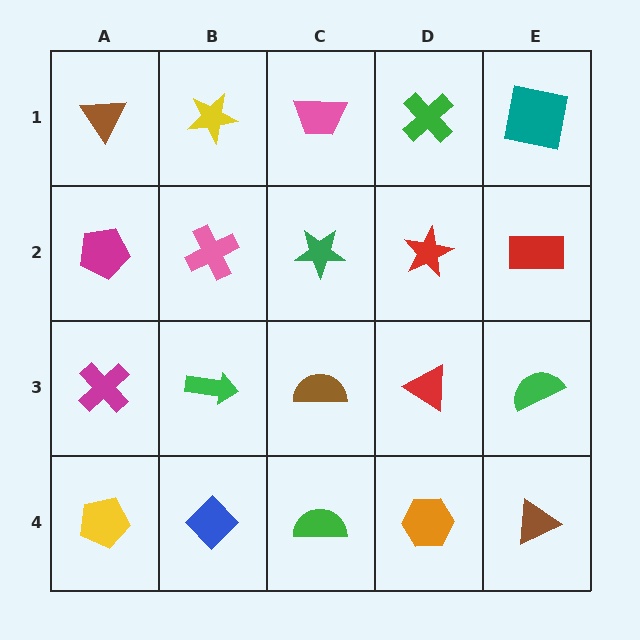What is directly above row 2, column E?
A teal square.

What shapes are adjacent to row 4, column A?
A magenta cross (row 3, column A), a blue diamond (row 4, column B).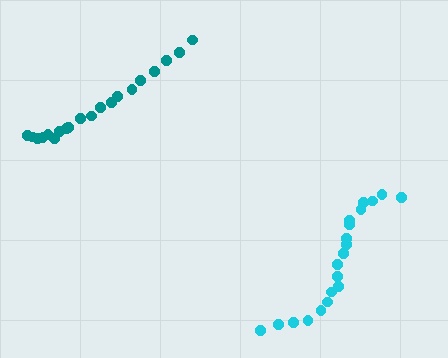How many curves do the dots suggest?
There are 2 distinct paths.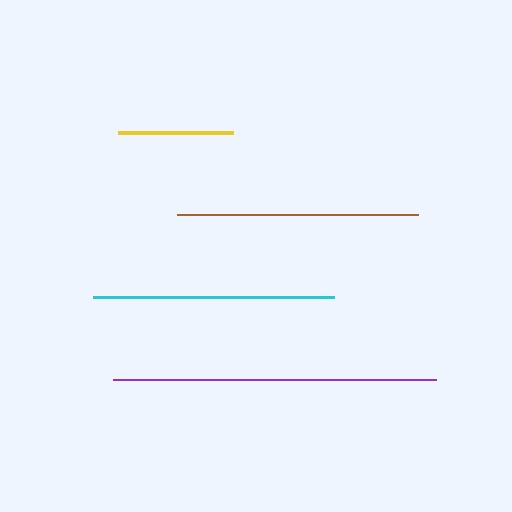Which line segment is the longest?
The purple line is the longest at approximately 323 pixels.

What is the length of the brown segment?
The brown segment is approximately 241 pixels long.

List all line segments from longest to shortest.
From longest to shortest: purple, brown, cyan, yellow.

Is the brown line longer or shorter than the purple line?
The purple line is longer than the brown line.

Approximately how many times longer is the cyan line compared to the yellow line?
The cyan line is approximately 2.1 times the length of the yellow line.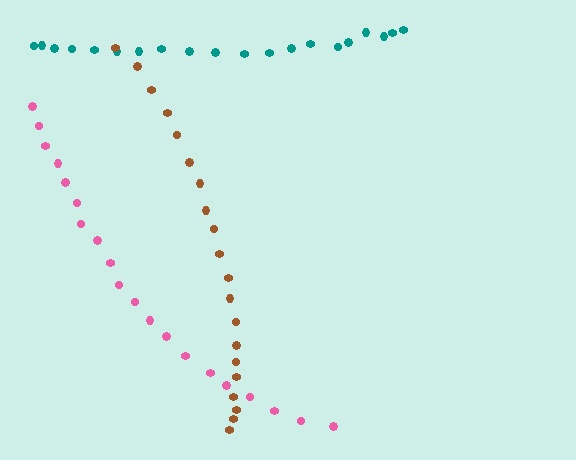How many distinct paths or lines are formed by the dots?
There are 3 distinct paths.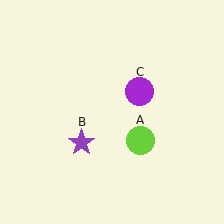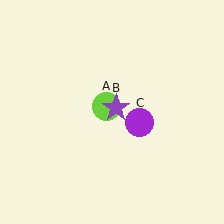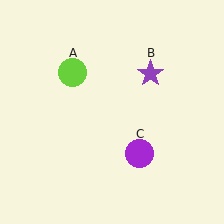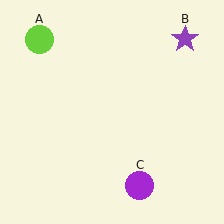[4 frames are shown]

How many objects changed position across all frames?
3 objects changed position: lime circle (object A), purple star (object B), purple circle (object C).